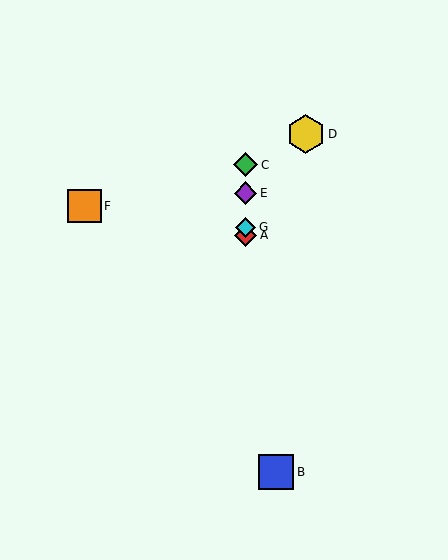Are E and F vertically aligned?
No, E is at x≈246 and F is at x≈85.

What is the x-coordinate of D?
Object D is at x≈306.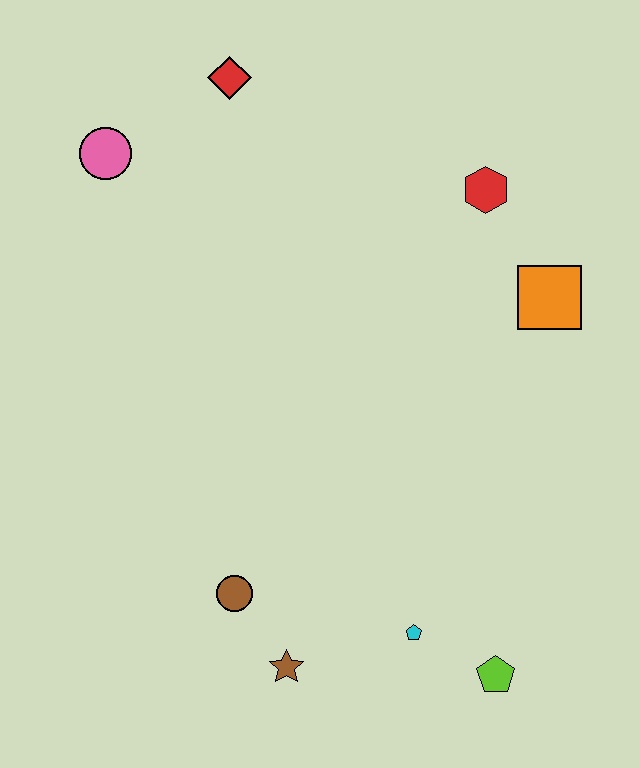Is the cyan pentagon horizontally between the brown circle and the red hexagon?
Yes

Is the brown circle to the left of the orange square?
Yes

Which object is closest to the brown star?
The brown circle is closest to the brown star.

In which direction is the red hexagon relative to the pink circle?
The red hexagon is to the right of the pink circle.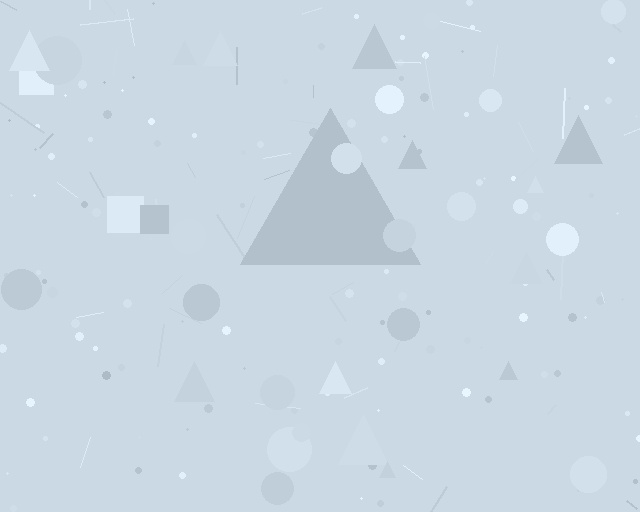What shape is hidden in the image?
A triangle is hidden in the image.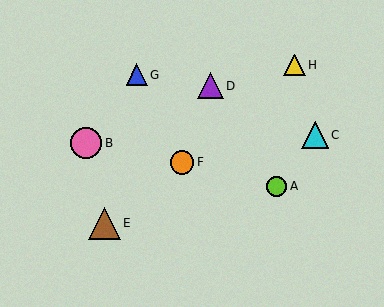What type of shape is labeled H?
Shape H is a yellow triangle.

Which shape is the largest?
The brown triangle (labeled E) is the largest.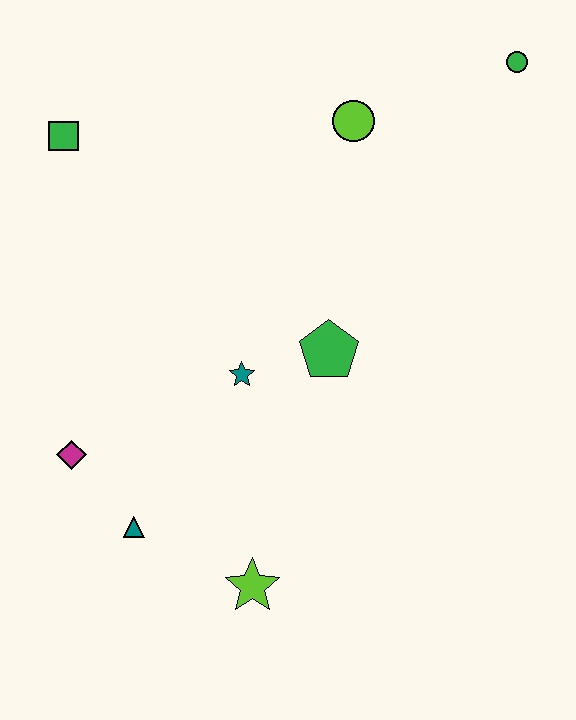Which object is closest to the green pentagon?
The teal star is closest to the green pentagon.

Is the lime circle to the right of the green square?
Yes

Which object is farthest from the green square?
The lime star is farthest from the green square.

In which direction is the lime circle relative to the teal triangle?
The lime circle is above the teal triangle.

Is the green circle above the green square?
Yes